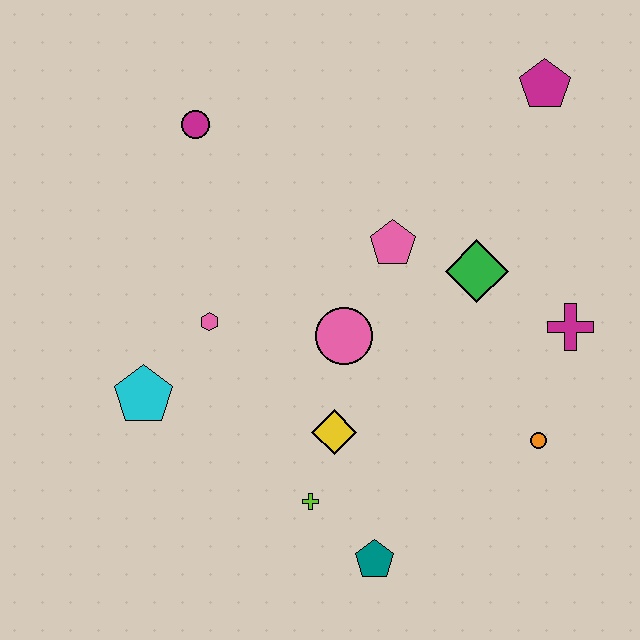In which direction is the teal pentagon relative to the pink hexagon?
The teal pentagon is below the pink hexagon.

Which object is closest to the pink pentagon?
The green diamond is closest to the pink pentagon.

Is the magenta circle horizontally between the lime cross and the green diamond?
No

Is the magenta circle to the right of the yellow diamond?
No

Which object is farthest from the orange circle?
The magenta circle is farthest from the orange circle.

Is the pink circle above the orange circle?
Yes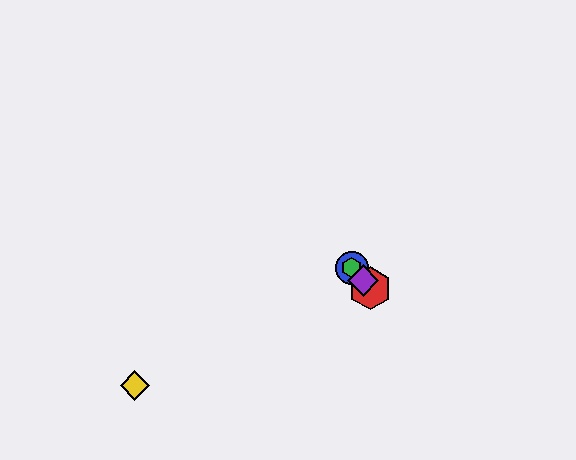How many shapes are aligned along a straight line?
4 shapes (the red hexagon, the blue circle, the green hexagon, the purple diamond) are aligned along a straight line.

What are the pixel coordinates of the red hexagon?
The red hexagon is at (370, 288).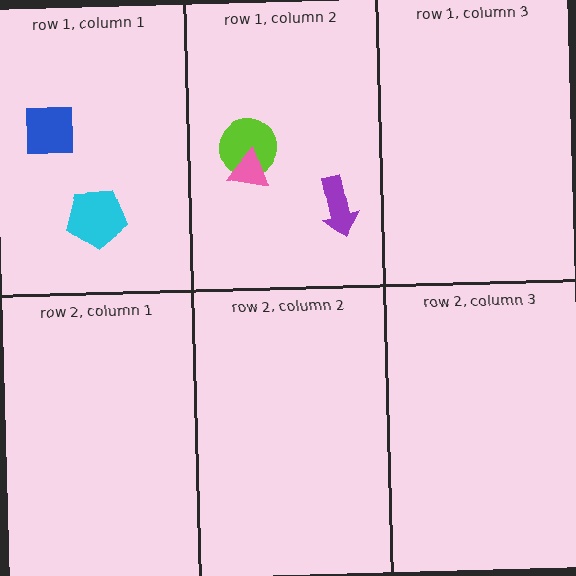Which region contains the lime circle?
The row 1, column 2 region.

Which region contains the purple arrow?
The row 1, column 2 region.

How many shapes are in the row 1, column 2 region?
3.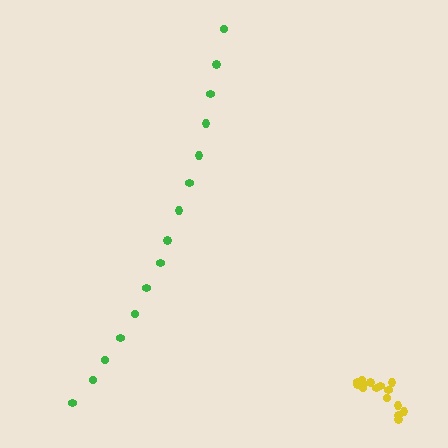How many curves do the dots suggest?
There are 2 distinct paths.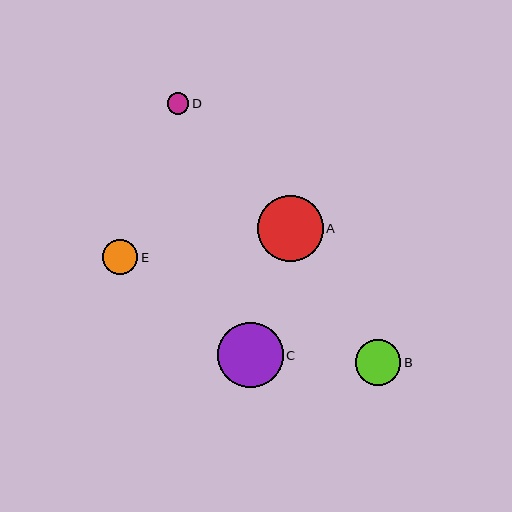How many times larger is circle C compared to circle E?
Circle C is approximately 1.8 times the size of circle E.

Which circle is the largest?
Circle A is the largest with a size of approximately 65 pixels.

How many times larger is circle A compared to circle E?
Circle A is approximately 1.8 times the size of circle E.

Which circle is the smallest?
Circle D is the smallest with a size of approximately 21 pixels.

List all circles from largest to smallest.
From largest to smallest: A, C, B, E, D.